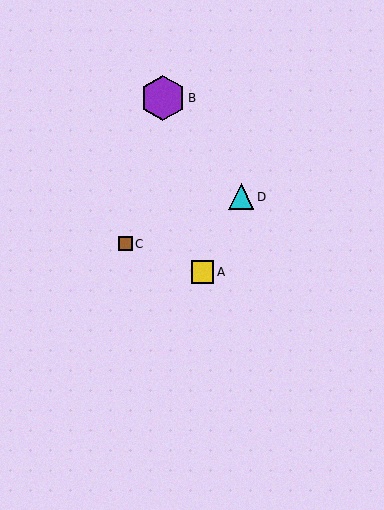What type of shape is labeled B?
Shape B is a purple hexagon.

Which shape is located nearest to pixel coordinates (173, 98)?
The purple hexagon (labeled B) at (163, 98) is nearest to that location.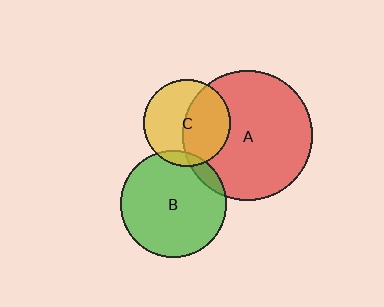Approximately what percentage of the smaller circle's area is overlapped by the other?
Approximately 50%.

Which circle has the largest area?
Circle A (red).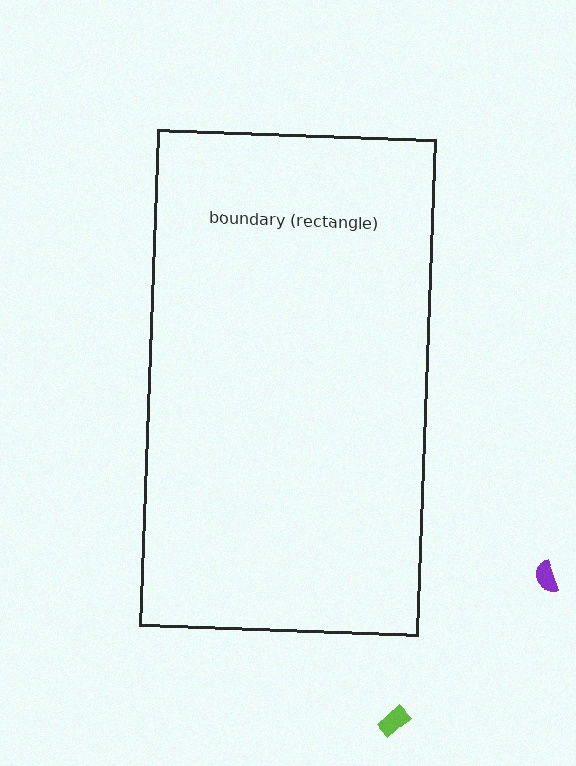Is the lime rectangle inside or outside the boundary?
Outside.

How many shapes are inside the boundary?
0 inside, 2 outside.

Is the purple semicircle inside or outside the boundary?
Outside.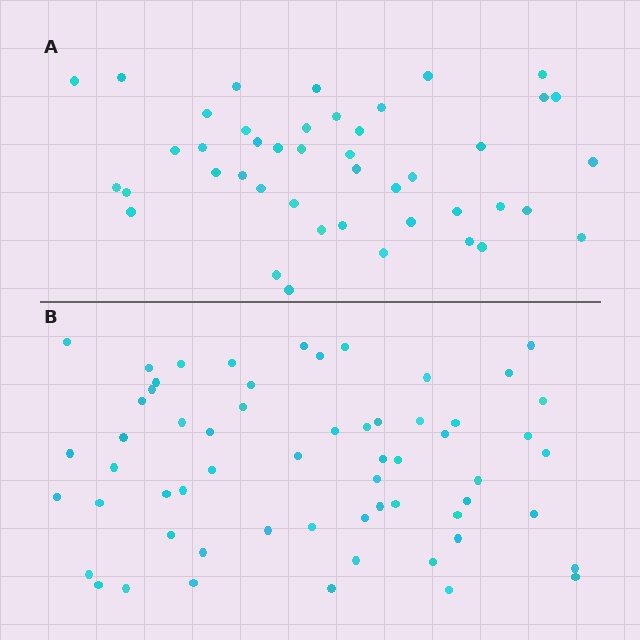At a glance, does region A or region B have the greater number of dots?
Region B (the bottom region) has more dots.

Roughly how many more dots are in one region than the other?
Region B has approximately 15 more dots than region A.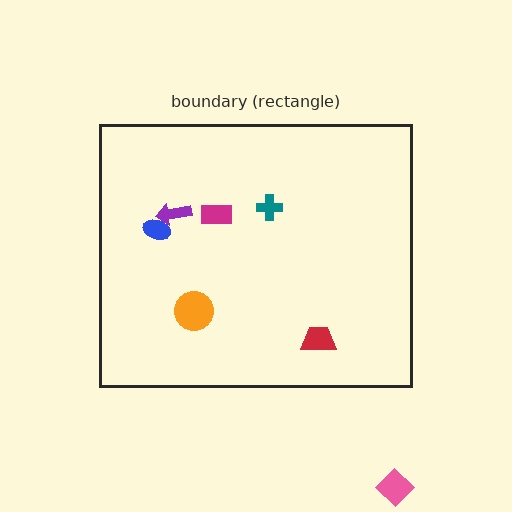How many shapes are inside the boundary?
6 inside, 1 outside.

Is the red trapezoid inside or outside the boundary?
Inside.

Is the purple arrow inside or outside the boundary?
Inside.